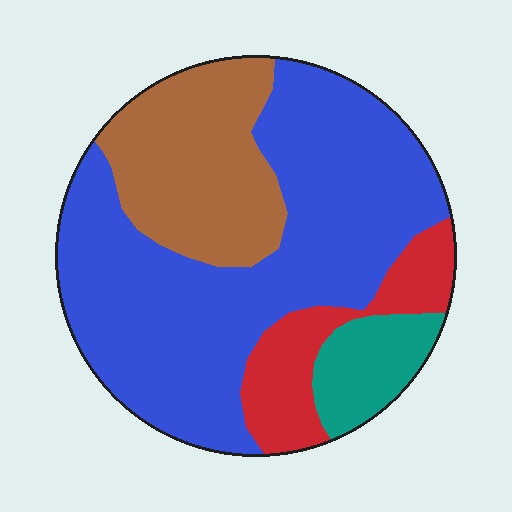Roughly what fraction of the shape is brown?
Brown takes up between a sixth and a third of the shape.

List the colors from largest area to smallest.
From largest to smallest: blue, brown, red, teal.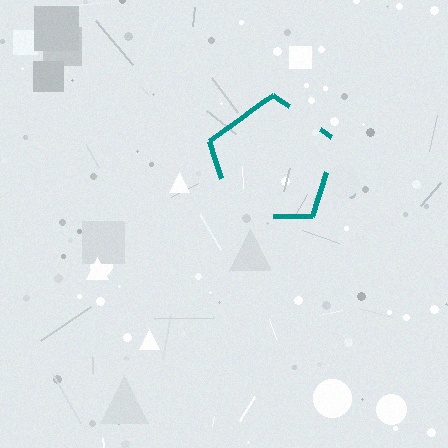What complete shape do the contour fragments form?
The contour fragments form a pentagon.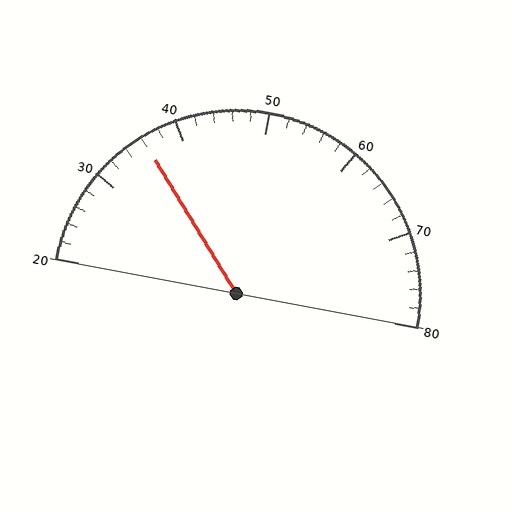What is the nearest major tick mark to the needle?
The nearest major tick mark is 40.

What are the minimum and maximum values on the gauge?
The gauge ranges from 20 to 80.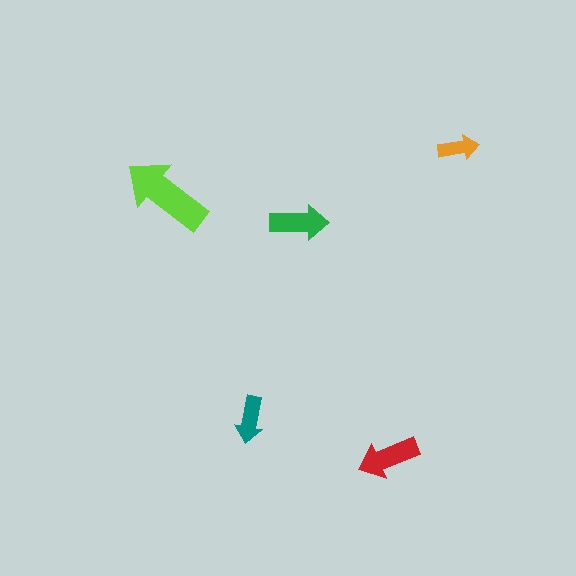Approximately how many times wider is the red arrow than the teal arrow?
About 1.5 times wider.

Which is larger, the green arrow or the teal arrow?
The green one.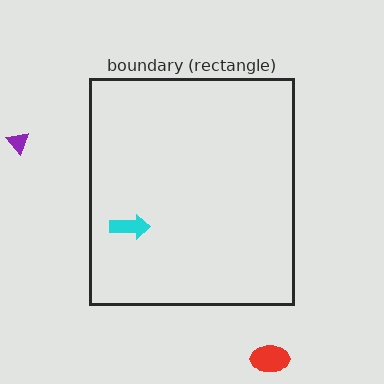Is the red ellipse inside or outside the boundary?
Outside.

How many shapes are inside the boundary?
1 inside, 2 outside.